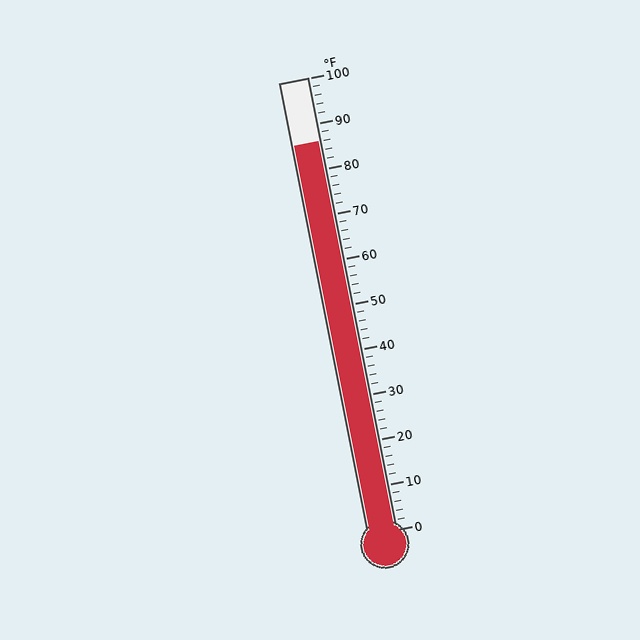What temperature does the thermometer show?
The thermometer shows approximately 86°F.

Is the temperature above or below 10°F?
The temperature is above 10°F.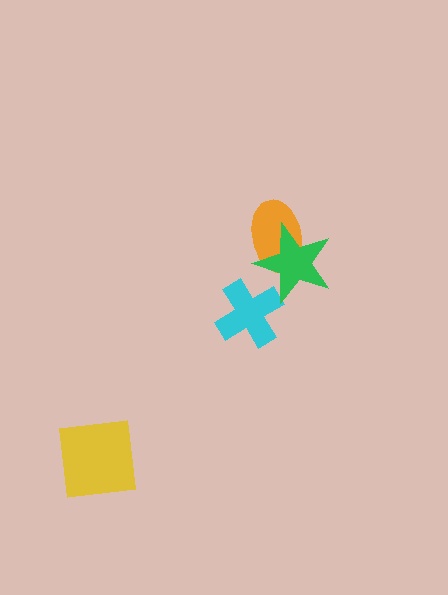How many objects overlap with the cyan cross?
1 object overlaps with the cyan cross.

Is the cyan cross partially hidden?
Yes, it is partially covered by another shape.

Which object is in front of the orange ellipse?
The green star is in front of the orange ellipse.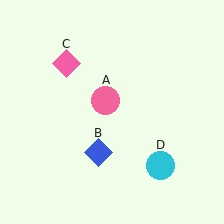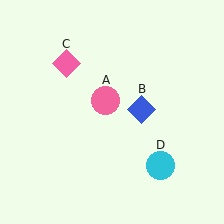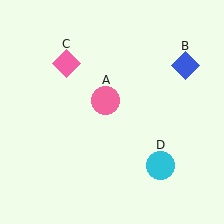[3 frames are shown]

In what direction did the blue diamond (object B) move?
The blue diamond (object B) moved up and to the right.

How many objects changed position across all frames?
1 object changed position: blue diamond (object B).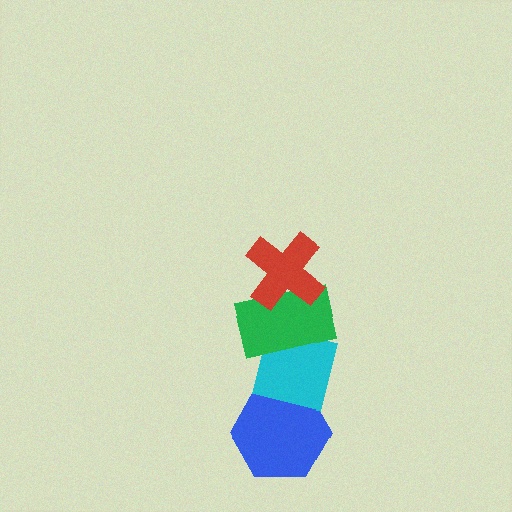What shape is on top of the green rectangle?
The red cross is on top of the green rectangle.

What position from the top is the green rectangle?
The green rectangle is 2nd from the top.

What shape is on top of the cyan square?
The green rectangle is on top of the cyan square.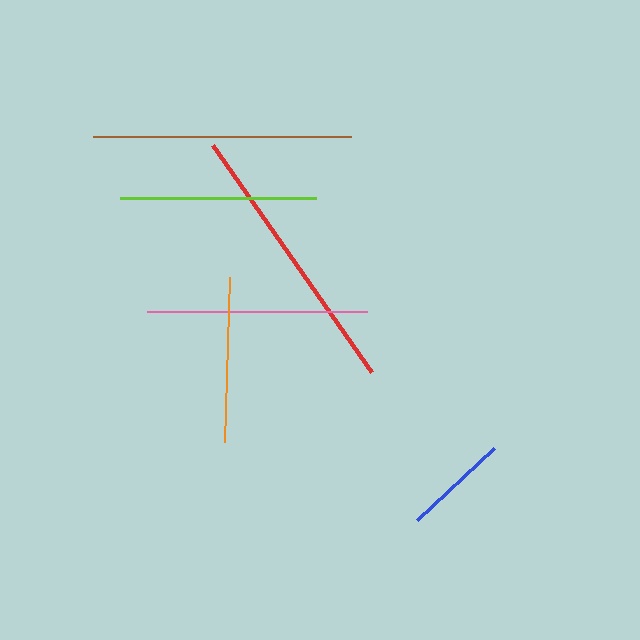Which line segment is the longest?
The red line is the longest at approximately 277 pixels.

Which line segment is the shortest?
The blue line is the shortest at approximately 106 pixels.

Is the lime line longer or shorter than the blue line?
The lime line is longer than the blue line.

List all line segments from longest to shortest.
From longest to shortest: red, brown, pink, lime, orange, blue.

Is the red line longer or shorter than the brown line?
The red line is longer than the brown line.